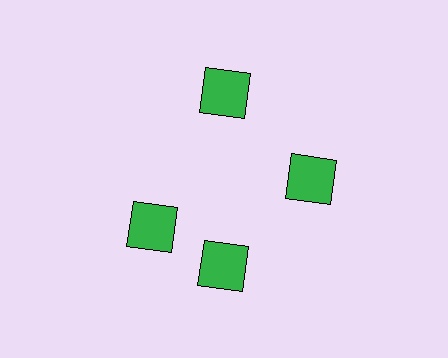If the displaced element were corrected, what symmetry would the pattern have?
It would have 4-fold rotational symmetry — the pattern would map onto itself every 90 degrees.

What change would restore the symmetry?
The symmetry would be restored by rotating it back into even spacing with its neighbors so that all 4 squares sit at equal angles and equal distance from the center.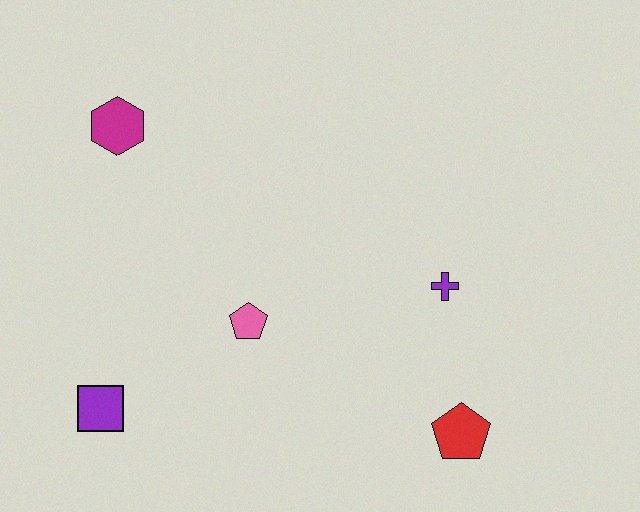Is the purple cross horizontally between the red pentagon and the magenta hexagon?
Yes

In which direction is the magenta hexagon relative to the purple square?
The magenta hexagon is above the purple square.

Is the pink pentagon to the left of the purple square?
No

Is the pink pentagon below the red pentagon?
No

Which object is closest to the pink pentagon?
The purple square is closest to the pink pentagon.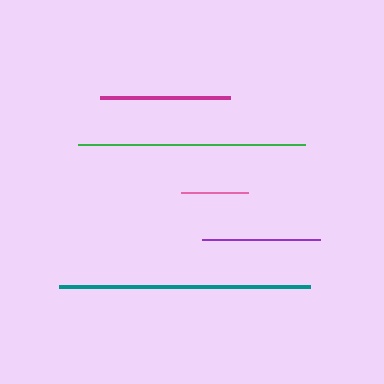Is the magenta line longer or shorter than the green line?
The green line is longer than the magenta line.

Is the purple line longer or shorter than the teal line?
The teal line is longer than the purple line.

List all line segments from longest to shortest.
From longest to shortest: teal, green, magenta, purple, pink.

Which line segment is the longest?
The teal line is the longest at approximately 251 pixels.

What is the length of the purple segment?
The purple segment is approximately 119 pixels long.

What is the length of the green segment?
The green segment is approximately 226 pixels long.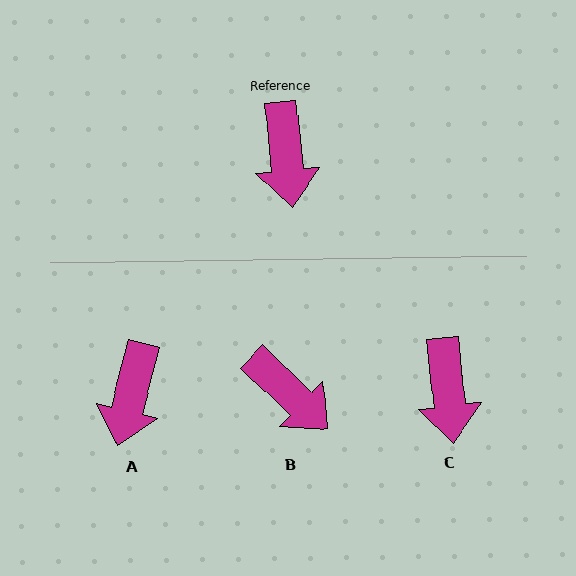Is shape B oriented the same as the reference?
No, it is off by about 40 degrees.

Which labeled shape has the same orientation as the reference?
C.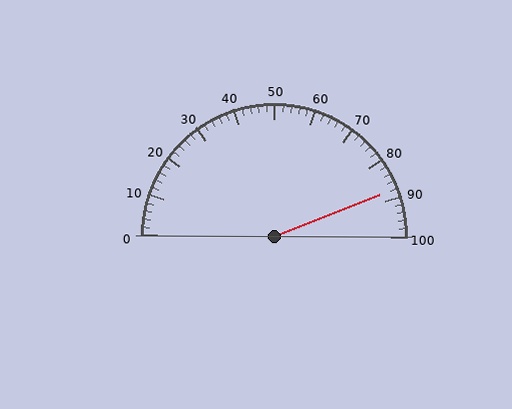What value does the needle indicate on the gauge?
The needle indicates approximately 88.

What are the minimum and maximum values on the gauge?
The gauge ranges from 0 to 100.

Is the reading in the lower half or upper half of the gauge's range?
The reading is in the upper half of the range (0 to 100).